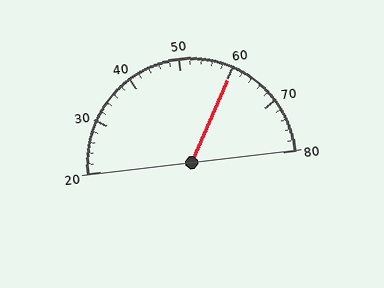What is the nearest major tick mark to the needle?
The nearest major tick mark is 60.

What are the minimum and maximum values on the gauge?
The gauge ranges from 20 to 80.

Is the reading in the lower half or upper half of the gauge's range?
The reading is in the upper half of the range (20 to 80).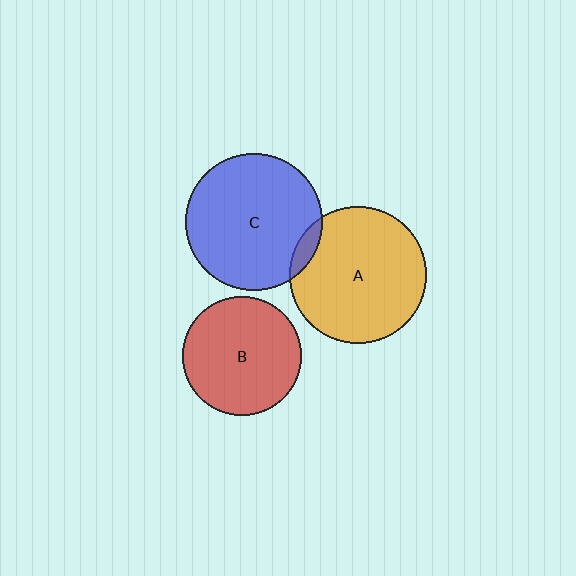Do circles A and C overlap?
Yes.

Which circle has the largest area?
Circle C (blue).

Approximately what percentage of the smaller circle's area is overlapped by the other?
Approximately 5%.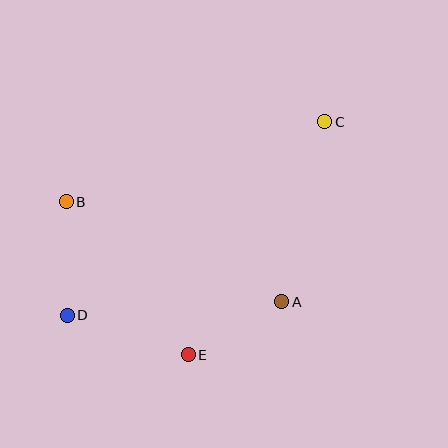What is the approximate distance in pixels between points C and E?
The distance between C and E is approximately 270 pixels.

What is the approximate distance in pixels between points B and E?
The distance between B and E is approximately 196 pixels.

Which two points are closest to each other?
Points A and E are closest to each other.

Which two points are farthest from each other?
Points C and D are farthest from each other.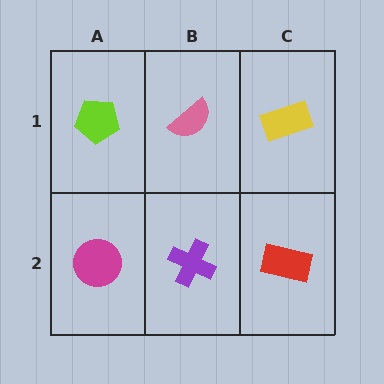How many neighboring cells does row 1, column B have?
3.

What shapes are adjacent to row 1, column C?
A red rectangle (row 2, column C), a pink semicircle (row 1, column B).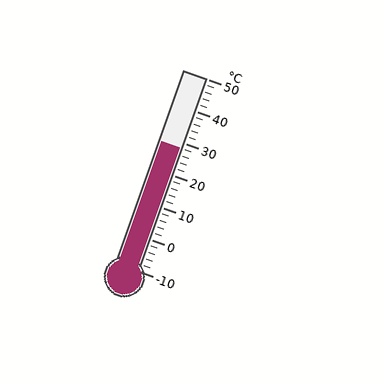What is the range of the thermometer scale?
The thermometer scale ranges from -10°C to 50°C.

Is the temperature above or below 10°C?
The temperature is above 10°C.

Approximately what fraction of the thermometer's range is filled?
The thermometer is filled to approximately 65% of its range.